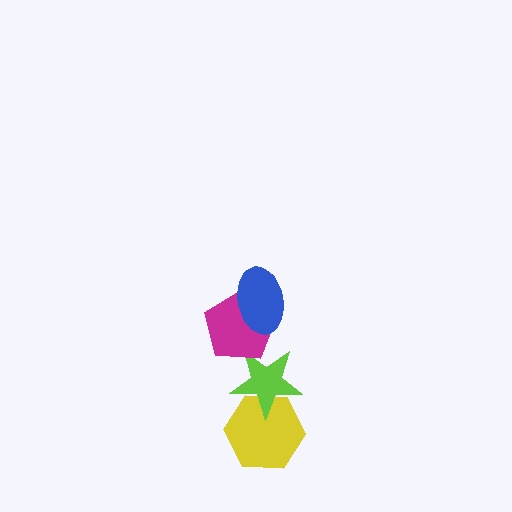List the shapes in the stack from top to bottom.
From top to bottom: the blue ellipse, the magenta pentagon, the lime star, the yellow hexagon.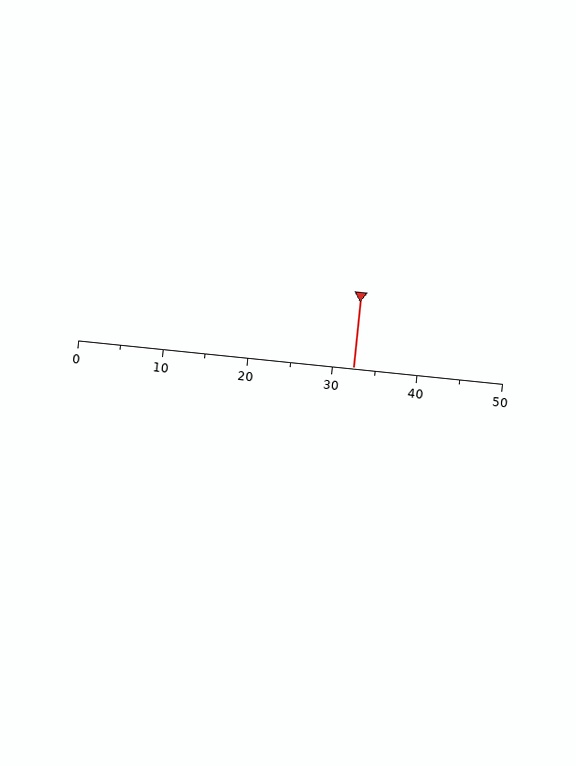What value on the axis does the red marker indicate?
The marker indicates approximately 32.5.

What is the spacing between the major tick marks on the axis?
The major ticks are spaced 10 apart.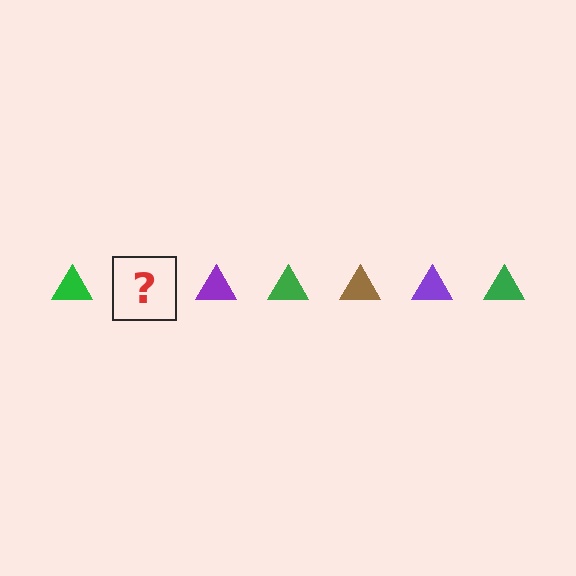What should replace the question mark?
The question mark should be replaced with a brown triangle.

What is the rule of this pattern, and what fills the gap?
The rule is that the pattern cycles through green, brown, purple triangles. The gap should be filled with a brown triangle.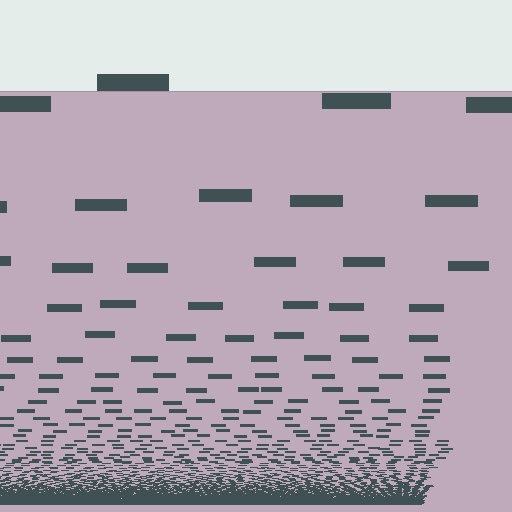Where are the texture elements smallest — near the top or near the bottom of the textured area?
Near the bottom.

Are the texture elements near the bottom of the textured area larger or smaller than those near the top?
Smaller. The gradient is inverted — elements near the bottom are smaller and denser.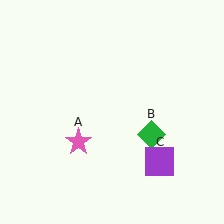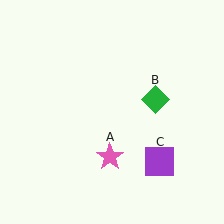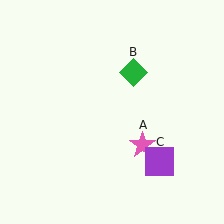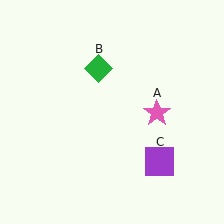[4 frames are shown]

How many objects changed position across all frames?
2 objects changed position: pink star (object A), green diamond (object B).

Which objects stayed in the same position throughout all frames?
Purple square (object C) remained stationary.